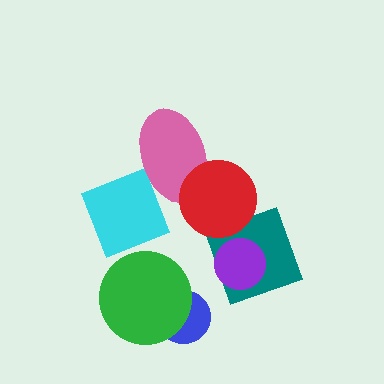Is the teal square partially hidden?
Yes, it is partially covered by another shape.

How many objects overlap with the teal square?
2 objects overlap with the teal square.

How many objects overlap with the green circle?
1 object overlaps with the green circle.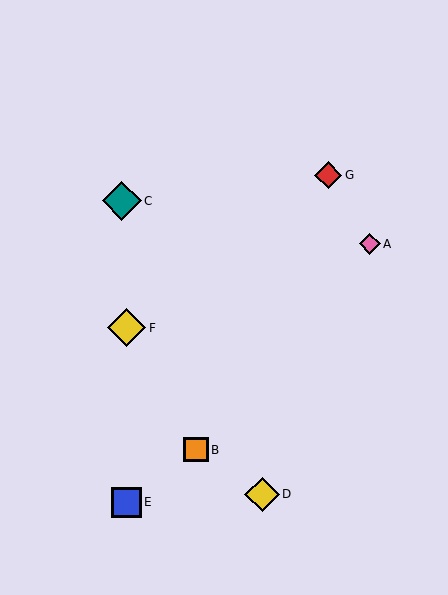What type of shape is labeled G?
Shape G is a red diamond.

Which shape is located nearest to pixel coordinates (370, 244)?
The pink diamond (labeled A) at (370, 244) is nearest to that location.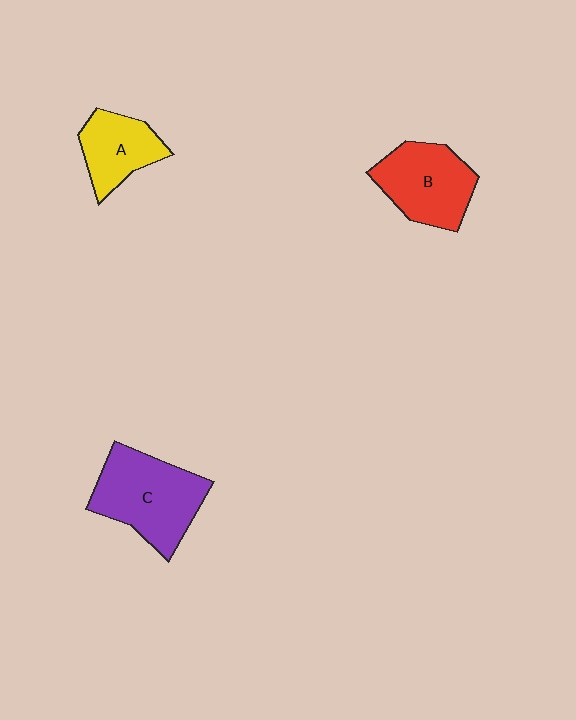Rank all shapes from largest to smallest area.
From largest to smallest: C (purple), B (red), A (yellow).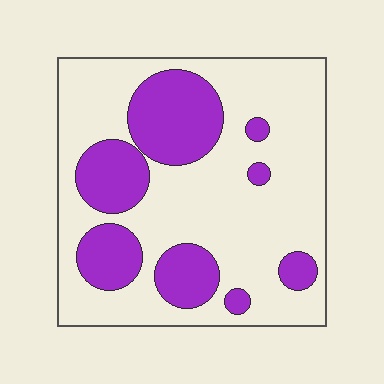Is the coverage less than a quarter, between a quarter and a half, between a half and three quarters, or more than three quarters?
Between a quarter and a half.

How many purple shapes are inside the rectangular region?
8.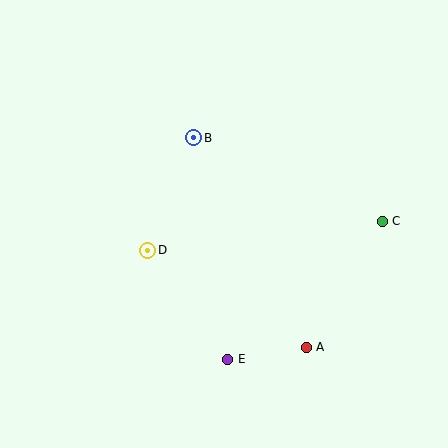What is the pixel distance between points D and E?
The distance between D and E is 136 pixels.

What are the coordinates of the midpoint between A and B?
The midpoint between A and B is at (250, 243).